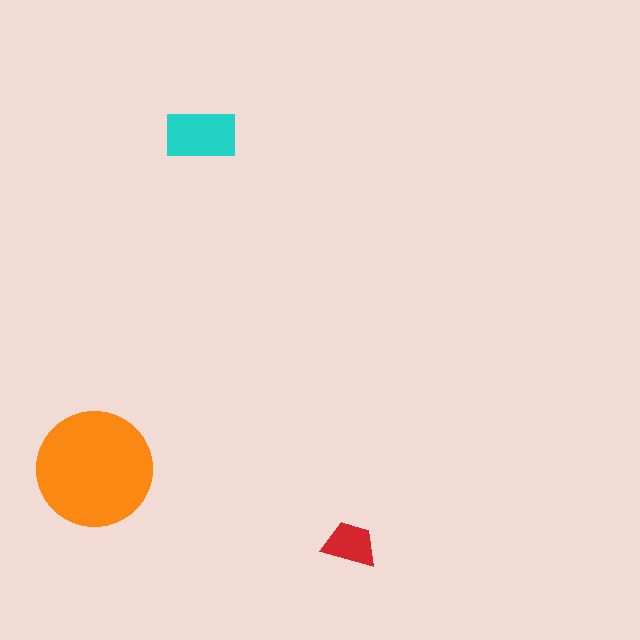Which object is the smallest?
The red trapezoid.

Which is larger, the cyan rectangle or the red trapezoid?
The cyan rectangle.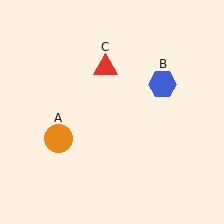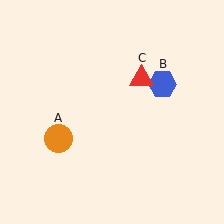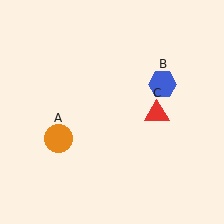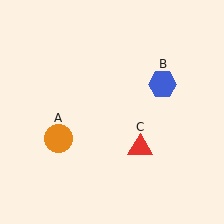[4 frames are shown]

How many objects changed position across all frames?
1 object changed position: red triangle (object C).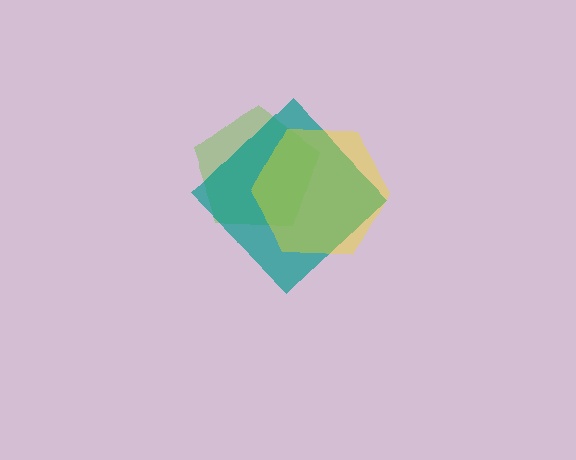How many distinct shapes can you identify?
There are 3 distinct shapes: a lime pentagon, a teal diamond, a yellow hexagon.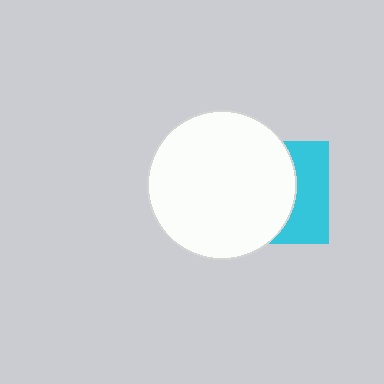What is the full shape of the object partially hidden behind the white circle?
The partially hidden object is a cyan square.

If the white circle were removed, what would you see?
You would see the complete cyan square.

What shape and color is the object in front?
The object in front is a white circle.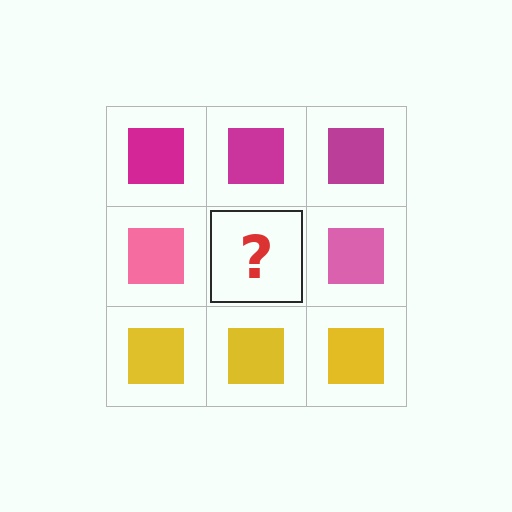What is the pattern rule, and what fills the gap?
The rule is that each row has a consistent color. The gap should be filled with a pink square.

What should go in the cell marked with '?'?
The missing cell should contain a pink square.